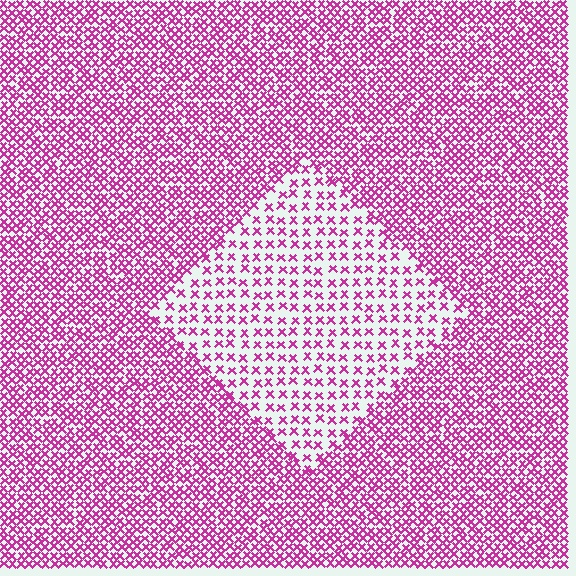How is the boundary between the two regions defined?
The boundary is defined by a change in element density (approximately 2.2x ratio). All elements are the same color, size, and shape.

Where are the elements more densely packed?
The elements are more densely packed outside the diamond boundary.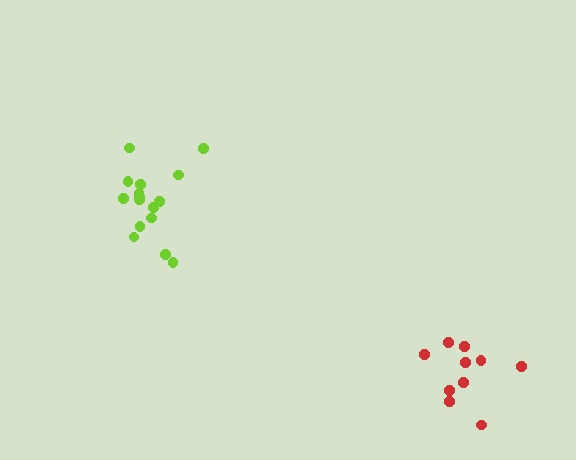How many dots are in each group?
Group 1: 16 dots, Group 2: 10 dots (26 total).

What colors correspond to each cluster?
The clusters are colored: lime, red.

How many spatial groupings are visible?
There are 2 spatial groupings.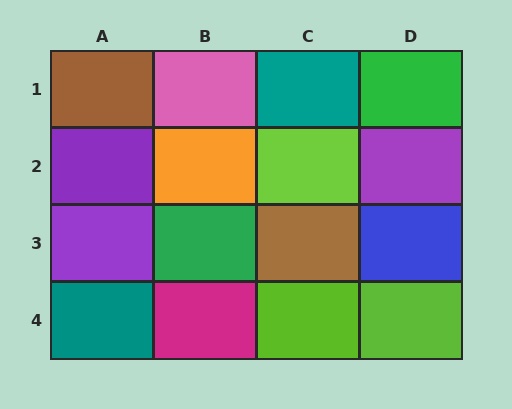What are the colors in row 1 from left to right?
Brown, pink, teal, green.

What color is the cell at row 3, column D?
Blue.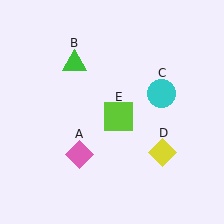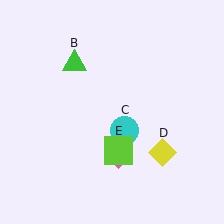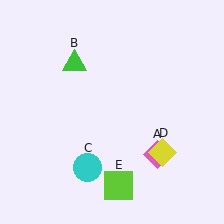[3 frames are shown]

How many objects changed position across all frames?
3 objects changed position: pink diamond (object A), cyan circle (object C), lime square (object E).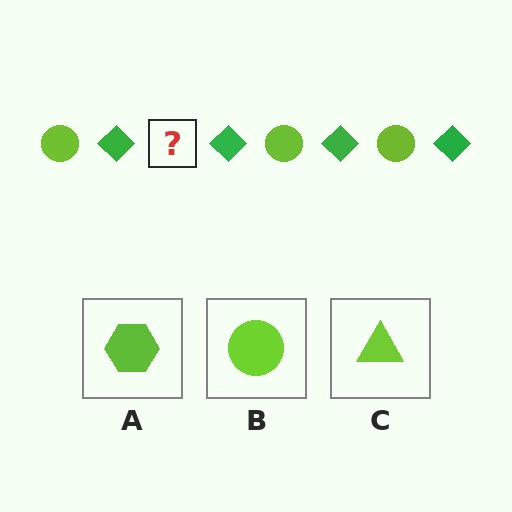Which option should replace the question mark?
Option B.